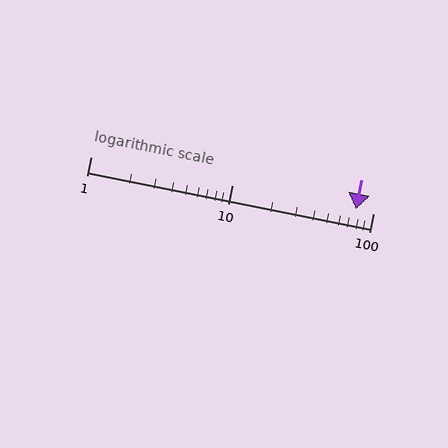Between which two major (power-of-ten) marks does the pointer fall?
The pointer is between 10 and 100.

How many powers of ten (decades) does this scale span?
The scale spans 2 decades, from 1 to 100.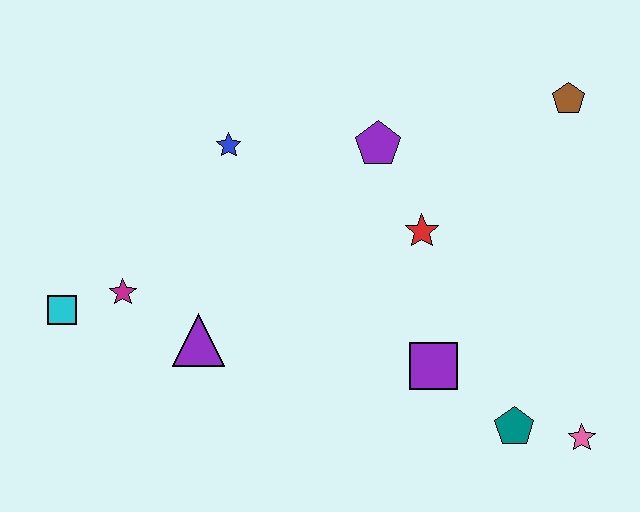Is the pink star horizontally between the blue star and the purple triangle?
No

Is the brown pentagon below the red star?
No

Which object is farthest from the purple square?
The cyan square is farthest from the purple square.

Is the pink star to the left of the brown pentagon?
No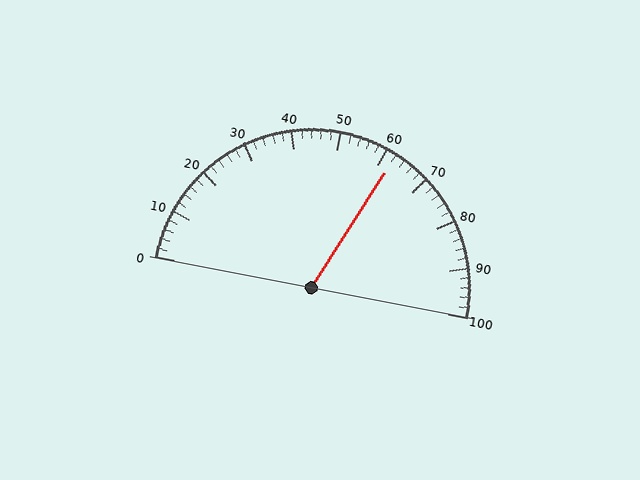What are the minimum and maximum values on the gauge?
The gauge ranges from 0 to 100.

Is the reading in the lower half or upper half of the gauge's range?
The reading is in the upper half of the range (0 to 100).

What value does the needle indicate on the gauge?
The needle indicates approximately 62.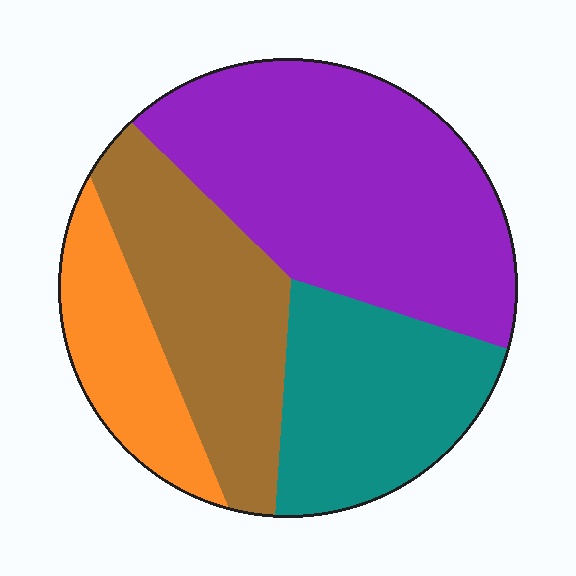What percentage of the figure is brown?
Brown takes up about one quarter (1/4) of the figure.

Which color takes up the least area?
Orange, at roughly 15%.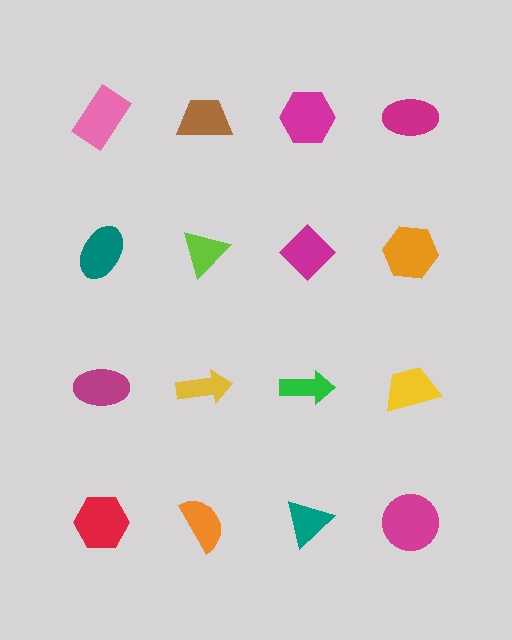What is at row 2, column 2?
A lime triangle.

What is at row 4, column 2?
An orange semicircle.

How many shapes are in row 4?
4 shapes.